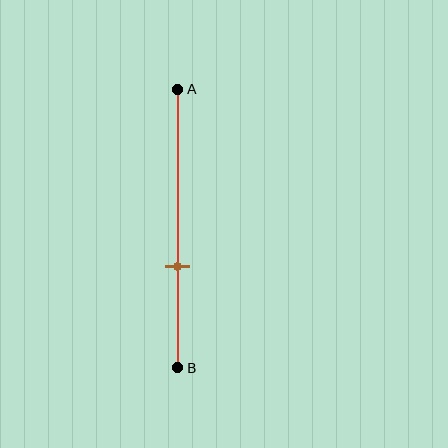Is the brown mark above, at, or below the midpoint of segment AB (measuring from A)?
The brown mark is below the midpoint of segment AB.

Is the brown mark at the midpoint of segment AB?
No, the mark is at about 65% from A, not at the 50% midpoint.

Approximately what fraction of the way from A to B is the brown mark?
The brown mark is approximately 65% of the way from A to B.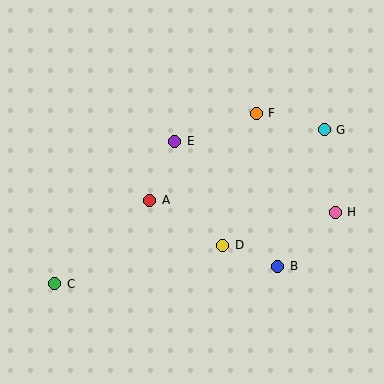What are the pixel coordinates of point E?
Point E is at (175, 141).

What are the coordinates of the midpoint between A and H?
The midpoint between A and H is at (242, 206).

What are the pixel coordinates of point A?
Point A is at (150, 200).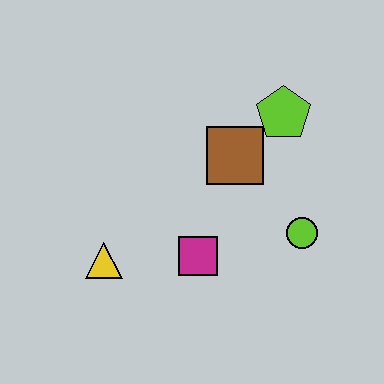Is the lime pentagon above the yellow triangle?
Yes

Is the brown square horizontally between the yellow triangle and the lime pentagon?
Yes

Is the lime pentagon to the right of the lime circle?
No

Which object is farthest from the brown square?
The yellow triangle is farthest from the brown square.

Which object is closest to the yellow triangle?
The magenta square is closest to the yellow triangle.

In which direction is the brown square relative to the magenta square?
The brown square is above the magenta square.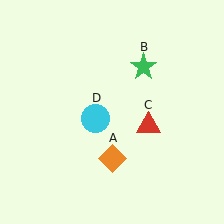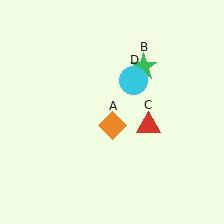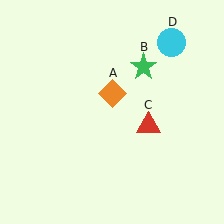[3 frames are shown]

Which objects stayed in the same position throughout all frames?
Green star (object B) and red triangle (object C) remained stationary.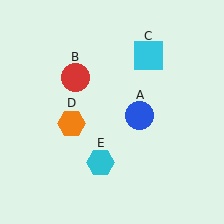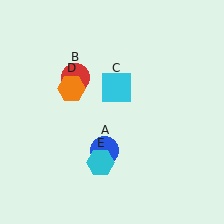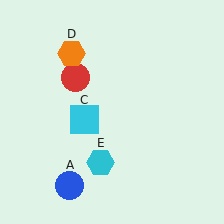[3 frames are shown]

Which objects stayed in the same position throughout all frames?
Red circle (object B) and cyan hexagon (object E) remained stationary.